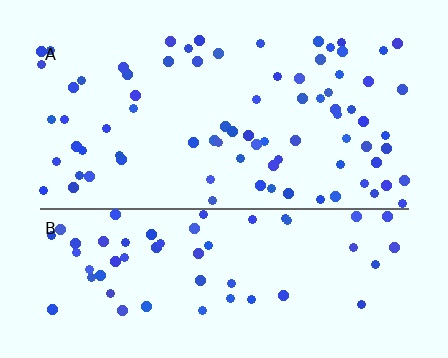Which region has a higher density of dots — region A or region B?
A (the top).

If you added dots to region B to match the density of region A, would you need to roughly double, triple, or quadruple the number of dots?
Approximately double.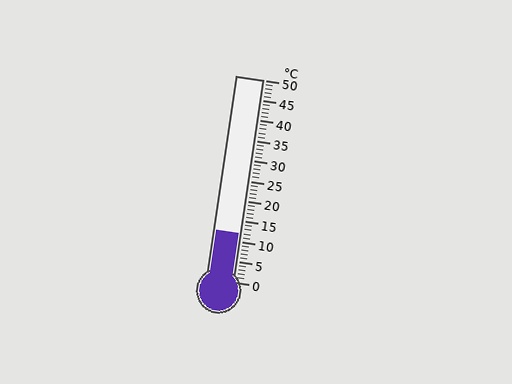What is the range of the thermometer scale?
The thermometer scale ranges from 0°C to 50°C.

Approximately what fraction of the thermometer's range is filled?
The thermometer is filled to approximately 25% of its range.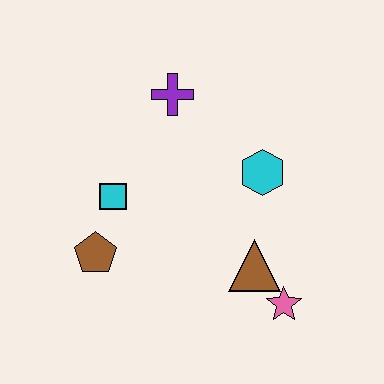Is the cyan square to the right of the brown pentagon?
Yes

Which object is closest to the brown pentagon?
The cyan square is closest to the brown pentagon.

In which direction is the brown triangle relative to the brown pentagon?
The brown triangle is to the right of the brown pentagon.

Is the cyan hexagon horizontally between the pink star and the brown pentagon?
Yes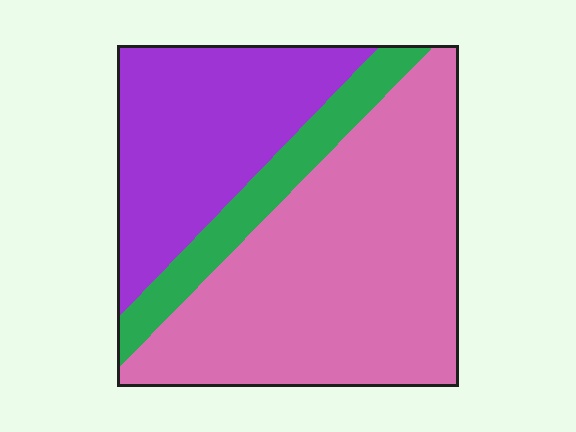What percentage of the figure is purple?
Purple takes up about one third (1/3) of the figure.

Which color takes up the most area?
Pink, at roughly 55%.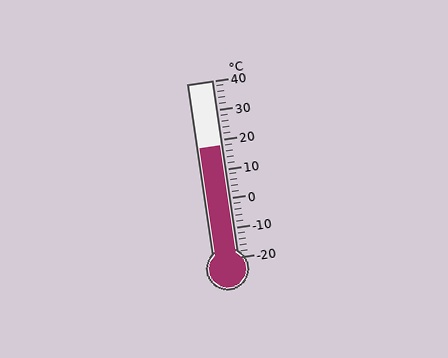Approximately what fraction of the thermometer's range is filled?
The thermometer is filled to approximately 65% of its range.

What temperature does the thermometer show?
The thermometer shows approximately 18°C.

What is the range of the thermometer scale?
The thermometer scale ranges from -20°C to 40°C.